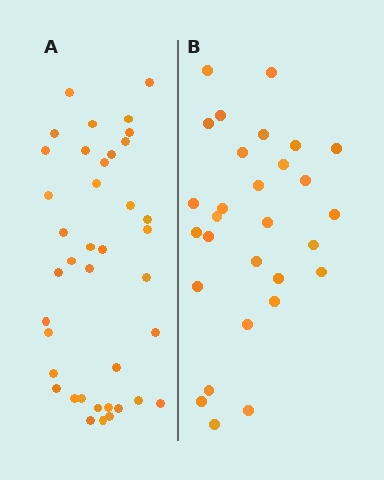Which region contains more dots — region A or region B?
Region A (the left region) has more dots.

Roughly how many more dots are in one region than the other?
Region A has roughly 10 or so more dots than region B.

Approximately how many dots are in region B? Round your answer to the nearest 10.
About 30 dots. (The exact count is 29, which rounds to 30.)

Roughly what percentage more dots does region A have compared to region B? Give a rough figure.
About 35% more.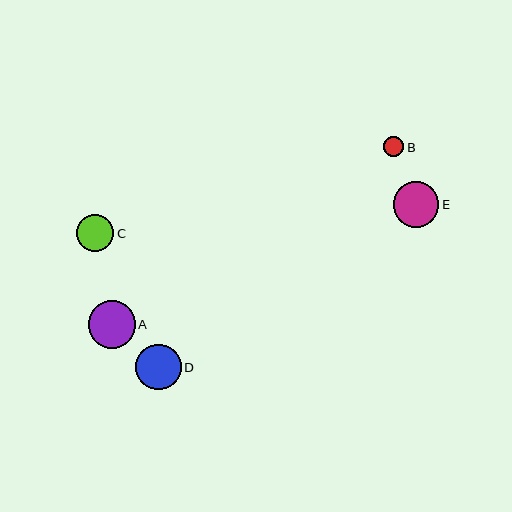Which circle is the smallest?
Circle B is the smallest with a size of approximately 20 pixels.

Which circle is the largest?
Circle A is the largest with a size of approximately 47 pixels.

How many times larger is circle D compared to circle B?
Circle D is approximately 2.3 times the size of circle B.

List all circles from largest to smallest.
From largest to smallest: A, D, E, C, B.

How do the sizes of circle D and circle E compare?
Circle D and circle E are approximately the same size.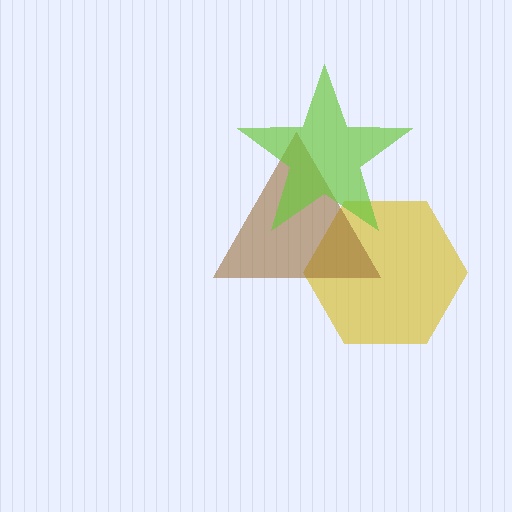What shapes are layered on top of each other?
The layered shapes are: a yellow hexagon, a brown triangle, a lime star.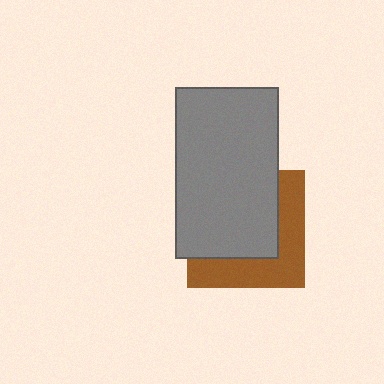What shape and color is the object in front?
The object in front is a gray rectangle.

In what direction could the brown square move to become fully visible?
The brown square could move toward the lower-right. That would shift it out from behind the gray rectangle entirely.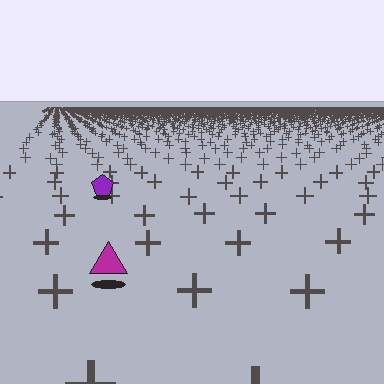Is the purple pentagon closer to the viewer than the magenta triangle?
No. The magenta triangle is closer — you can tell from the texture gradient: the ground texture is coarser near it.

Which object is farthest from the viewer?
The purple pentagon is farthest from the viewer. It appears smaller and the ground texture around it is denser.